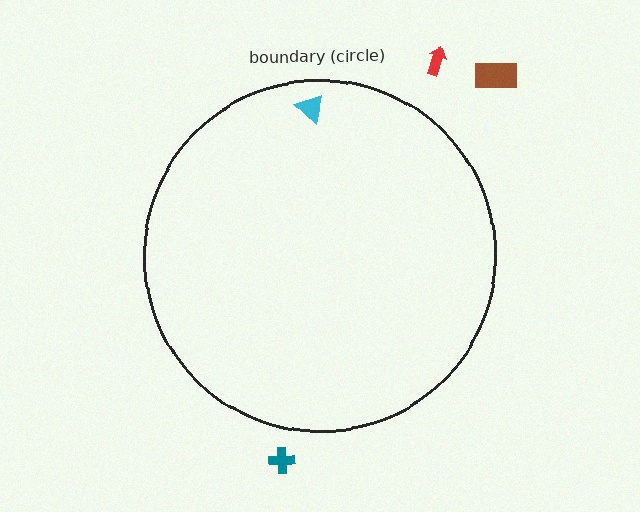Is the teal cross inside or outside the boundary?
Outside.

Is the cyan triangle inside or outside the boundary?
Inside.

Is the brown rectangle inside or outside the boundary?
Outside.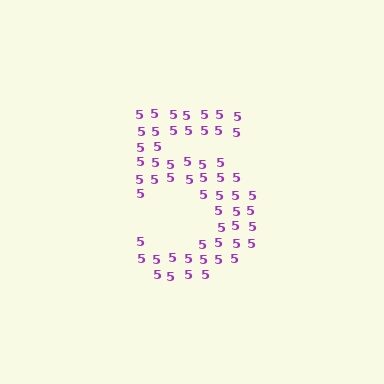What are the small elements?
The small elements are digit 5's.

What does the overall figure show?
The overall figure shows the digit 5.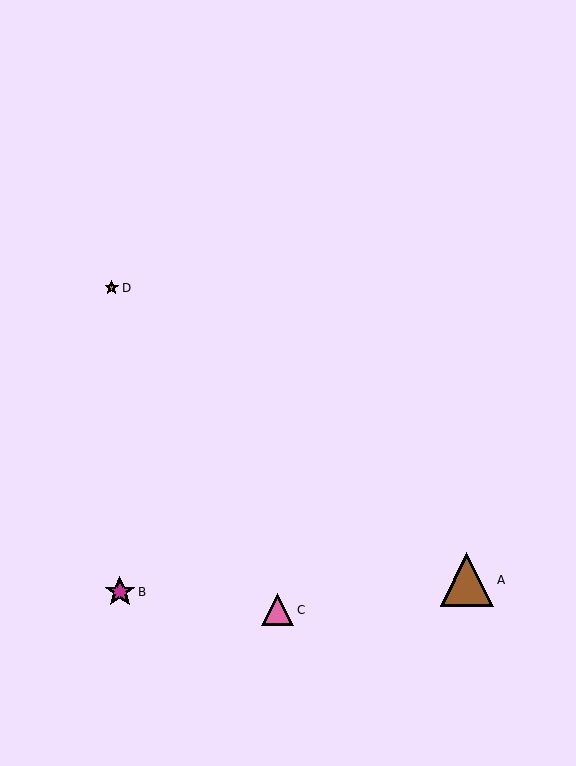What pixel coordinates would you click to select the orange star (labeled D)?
Click at (112, 288) to select the orange star D.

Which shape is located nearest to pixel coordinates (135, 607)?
The magenta star (labeled B) at (120, 592) is nearest to that location.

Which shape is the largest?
The brown triangle (labeled A) is the largest.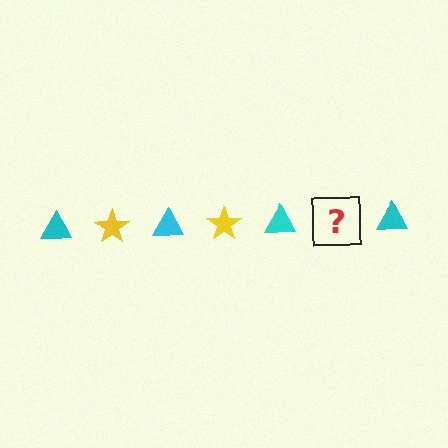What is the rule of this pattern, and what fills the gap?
The rule is that the pattern alternates between cyan triangle and yellow star. The gap should be filled with a yellow star.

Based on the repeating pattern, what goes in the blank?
The blank should be a yellow star.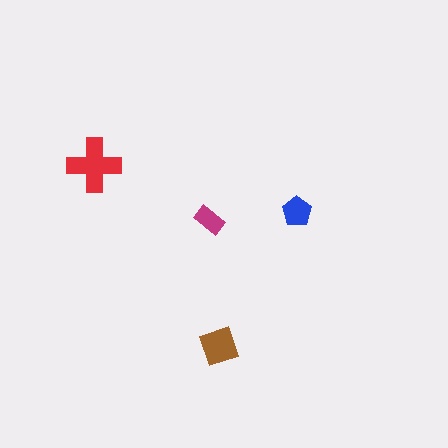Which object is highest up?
The red cross is topmost.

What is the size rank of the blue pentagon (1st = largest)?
3rd.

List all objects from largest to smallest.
The red cross, the brown square, the blue pentagon, the magenta rectangle.